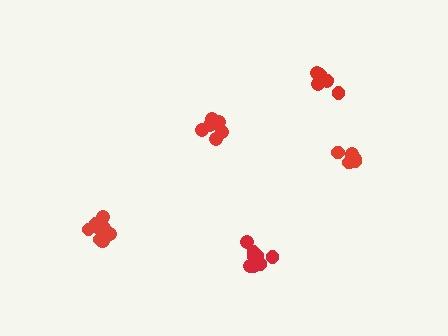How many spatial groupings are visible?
There are 5 spatial groupings.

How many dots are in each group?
Group 1: 10 dots, Group 2: 8 dots, Group 3: 7 dots, Group 4: 10 dots, Group 5: 7 dots (42 total).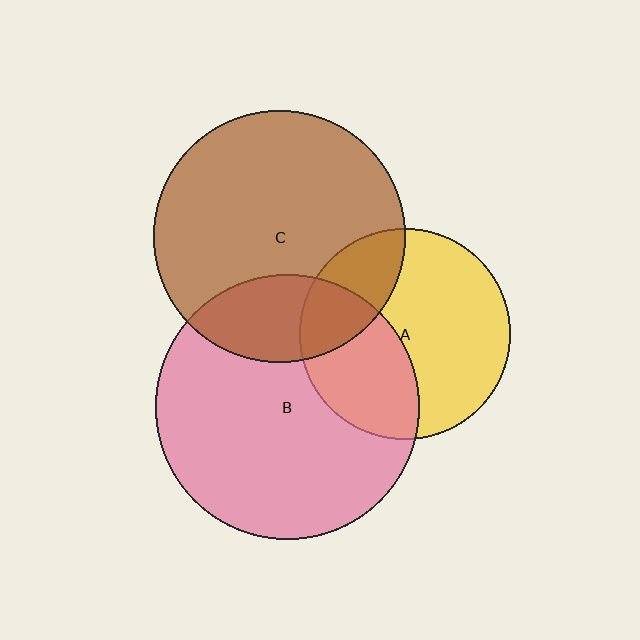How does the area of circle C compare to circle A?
Approximately 1.4 times.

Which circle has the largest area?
Circle B (pink).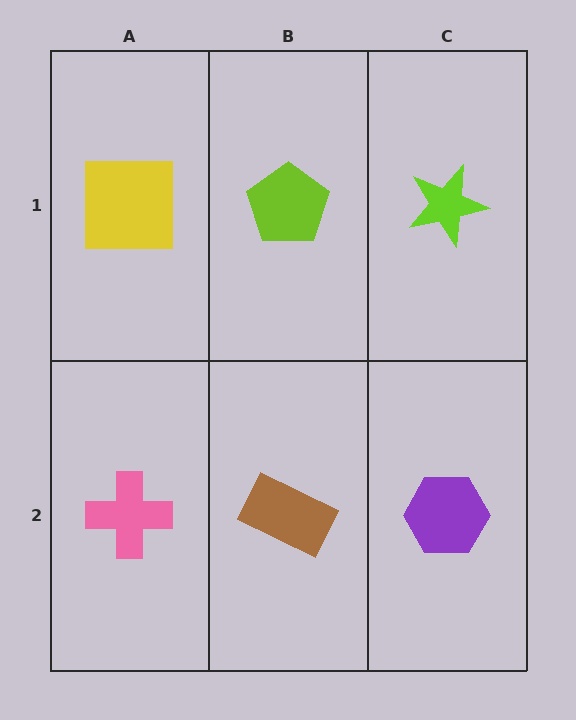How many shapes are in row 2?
3 shapes.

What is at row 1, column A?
A yellow square.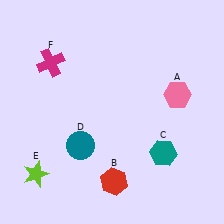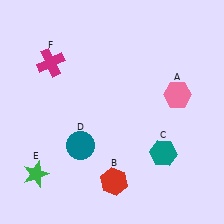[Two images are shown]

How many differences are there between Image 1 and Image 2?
There is 1 difference between the two images.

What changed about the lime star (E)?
In Image 1, E is lime. In Image 2, it changed to green.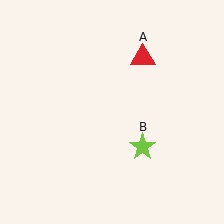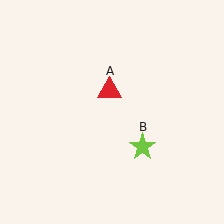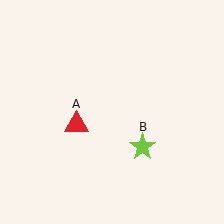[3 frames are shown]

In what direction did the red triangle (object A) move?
The red triangle (object A) moved down and to the left.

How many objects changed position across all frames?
1 object changed position: red triangle (object A).